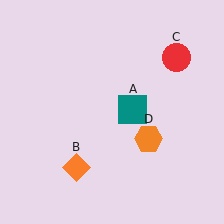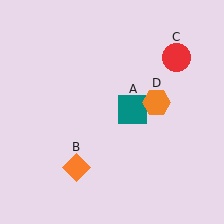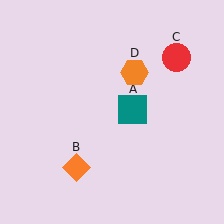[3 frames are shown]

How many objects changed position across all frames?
1 object changed position: orange hexagon (object D).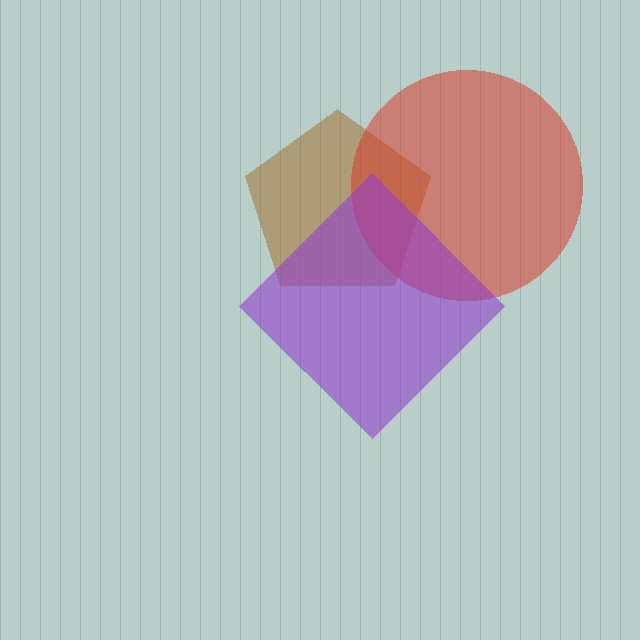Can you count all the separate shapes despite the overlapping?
Yes, there are 3 separate shapes.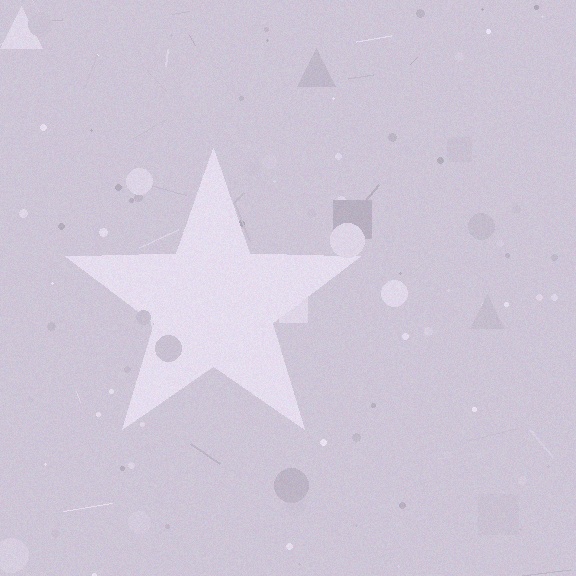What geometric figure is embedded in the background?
A star is embedded in the background.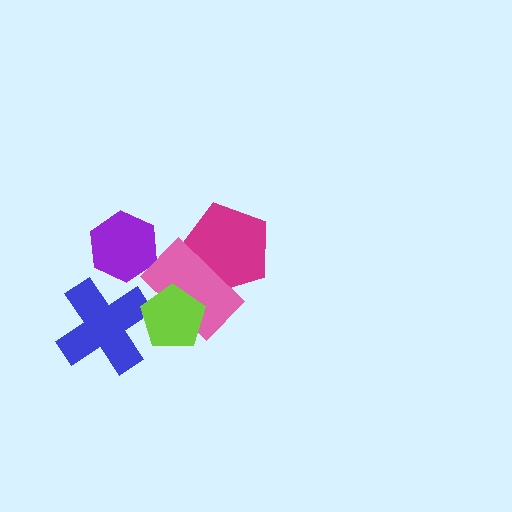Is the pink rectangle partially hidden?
Yes, it is partially covered by another shape.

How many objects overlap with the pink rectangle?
2 objects overlap with the pink rectangle.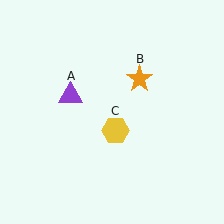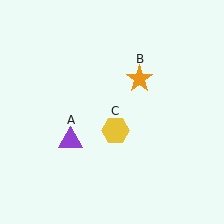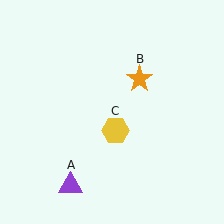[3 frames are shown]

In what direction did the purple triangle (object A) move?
The purple triangle (object A) moved down.